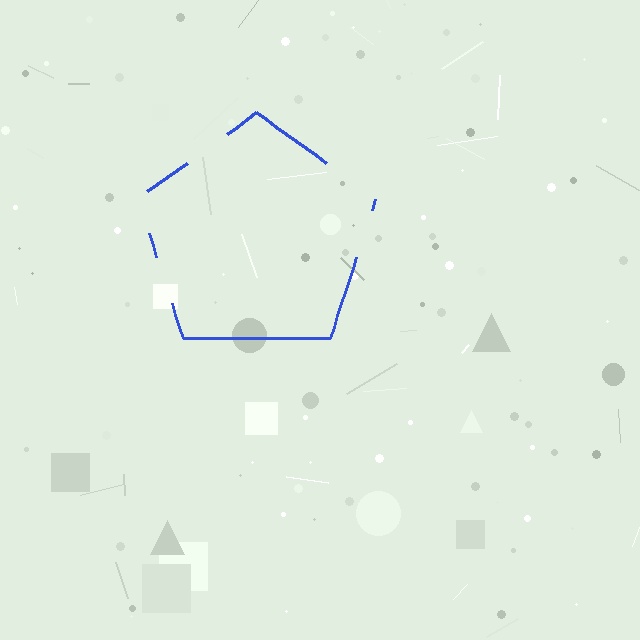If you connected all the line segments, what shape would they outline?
They would outline a pentagon.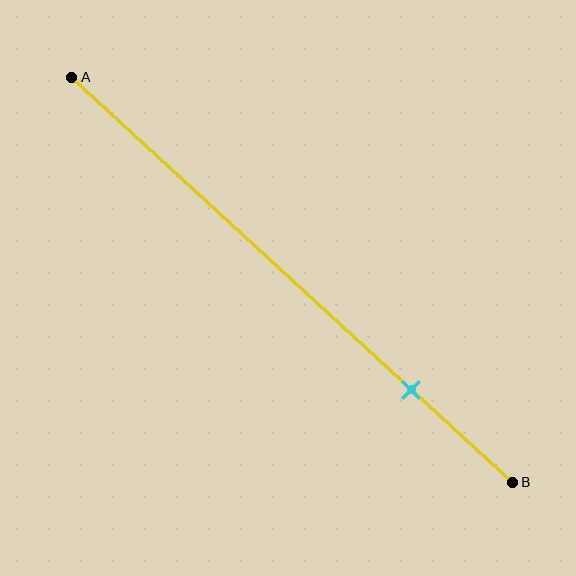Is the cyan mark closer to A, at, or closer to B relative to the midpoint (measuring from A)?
The cyan mark is closer to point B than the midpoint of segment AB.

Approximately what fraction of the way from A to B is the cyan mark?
The cyan mark is approximately 75% of the way from A to B.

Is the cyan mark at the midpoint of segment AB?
No, the mark is at about 75% from A, not at the 50% midpoint.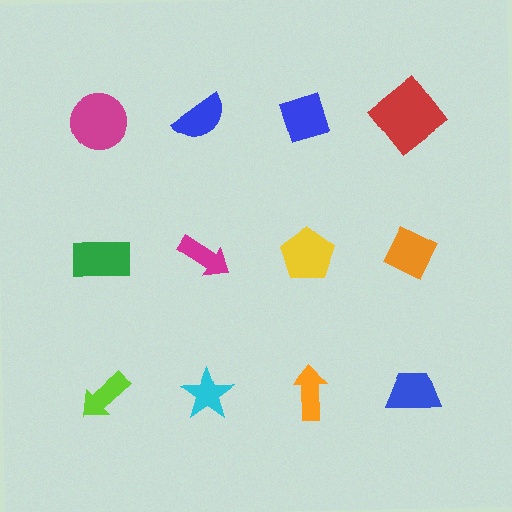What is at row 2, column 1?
A green rectangle.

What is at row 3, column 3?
An orange arrow.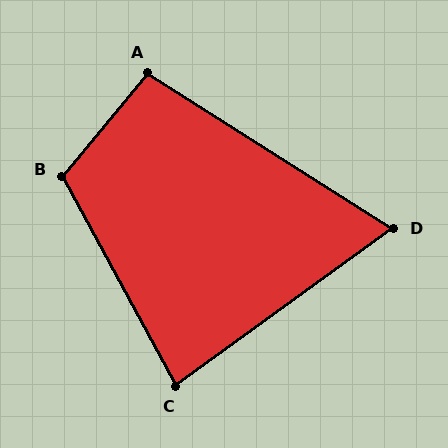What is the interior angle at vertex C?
Approximately 83 degrees (acute).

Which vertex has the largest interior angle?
B, at approximately 112 degrees.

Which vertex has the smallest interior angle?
D, at approximately 68 degrees.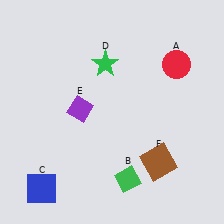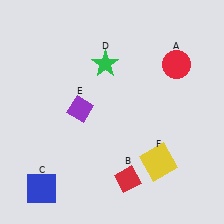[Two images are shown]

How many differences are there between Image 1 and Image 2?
There are 2 differences between the two images.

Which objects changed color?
B changed from green to red. F changed from brown to yellow.